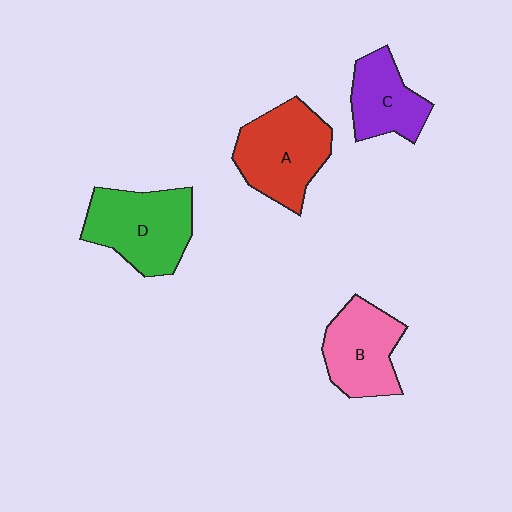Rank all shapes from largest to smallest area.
From largest to smallest: D (green), A (red), B (pink), C (purple).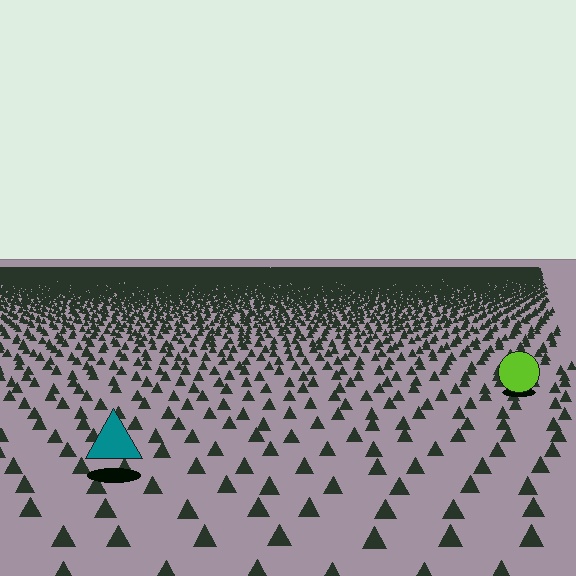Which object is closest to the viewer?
The teal triangle is closest. The texture marks near it are larger and more spread out.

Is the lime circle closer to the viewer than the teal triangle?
No. The teal triangle is closer — you can tell from the texture gradient: the ground texture is coarser near it.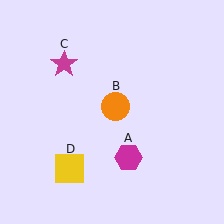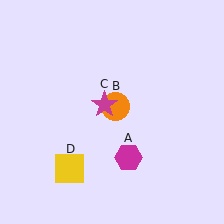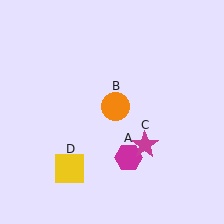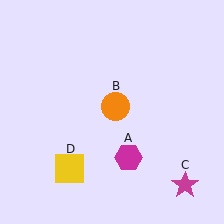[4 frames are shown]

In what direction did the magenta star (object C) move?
The magenta star (object C) moved down and to the right.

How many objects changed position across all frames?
1 object changed position: magenta star (object C).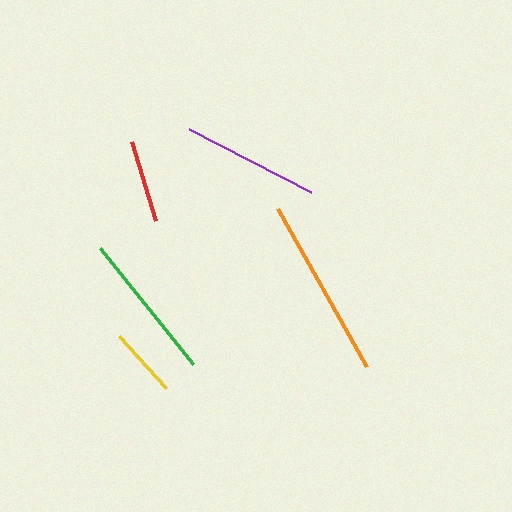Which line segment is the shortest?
The yellow line is the shortest at approximately 70 pixels.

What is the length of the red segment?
The red segment is approximately 83 pixels long.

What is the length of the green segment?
The green segment is approximately 149 pixels long.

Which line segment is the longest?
The orange line is the longest at approximately 182 pixels.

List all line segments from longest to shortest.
From longest to shortest: orange, green, purple, red, yellow.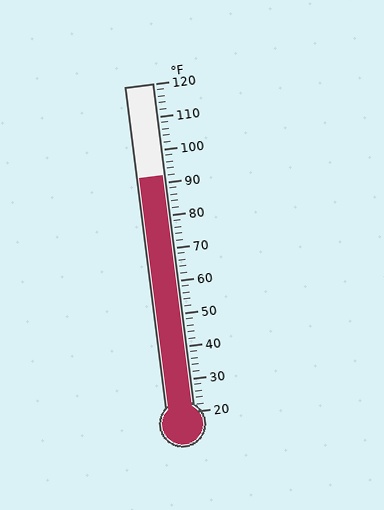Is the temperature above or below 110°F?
The temperature is below 110°F.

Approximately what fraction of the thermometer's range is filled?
The thermometer is filled to approximately 70% of its range.